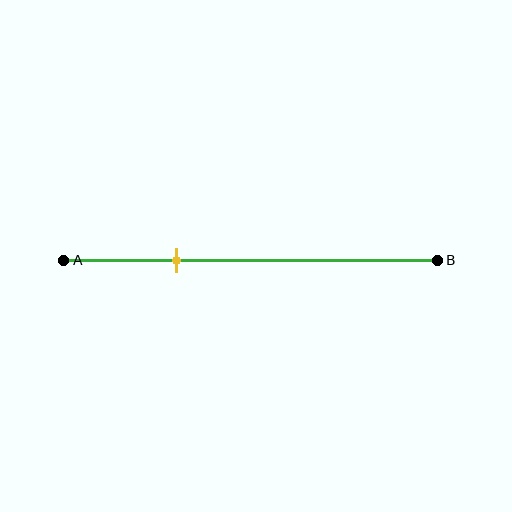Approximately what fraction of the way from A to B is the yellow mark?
The yellow mark is approximately 30% of the way from A to B.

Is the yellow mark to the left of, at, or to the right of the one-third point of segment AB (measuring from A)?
The yellow mark is to the left of the one-third point of segment AB.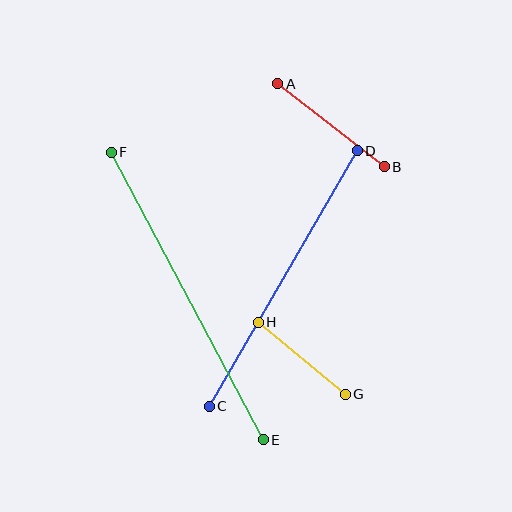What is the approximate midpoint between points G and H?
The midpoint is at approximately (302, 358) pixels.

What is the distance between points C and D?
The distance is approximately 295 pixels.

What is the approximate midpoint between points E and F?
The midpoint is at approximately (187, 296) pixels.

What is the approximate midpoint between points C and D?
The midpoint is at approximately (283, 278) pixels.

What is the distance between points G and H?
The distance is approximately 113 pixels.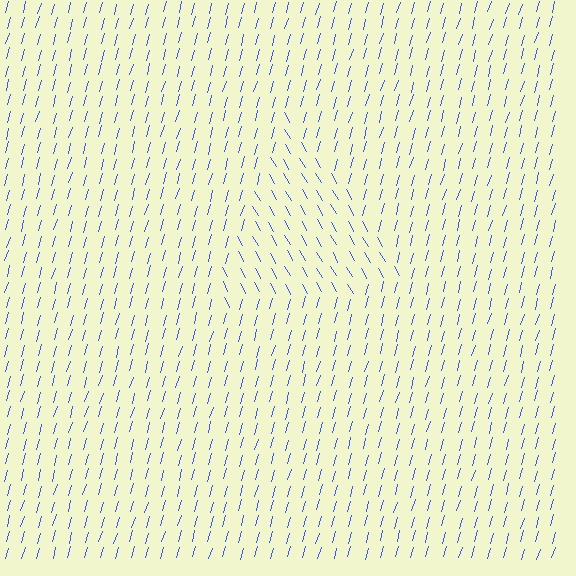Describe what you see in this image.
The image is filled with small blue line segments. A triangle region in the image has lines oriented differently from the surrounding lines, creating a visible texture boundary.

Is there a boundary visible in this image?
Yes, there is a texture boundary formed by a change in line orientation.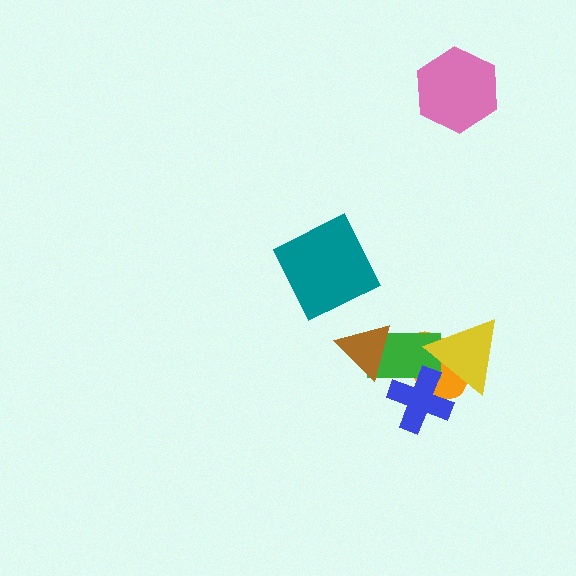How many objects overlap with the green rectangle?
4 objects overlap with the green rectangle.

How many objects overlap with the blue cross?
3 objects overlap with the blue cross.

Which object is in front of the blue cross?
The yellow triangle is in front of the blue cross.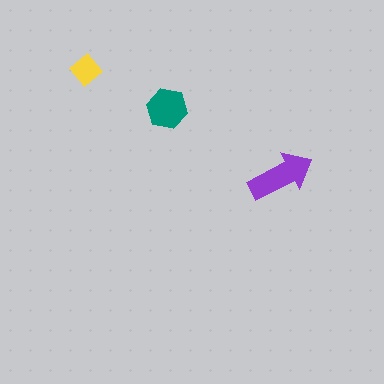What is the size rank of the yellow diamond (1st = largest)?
3rd.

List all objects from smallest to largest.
The yellow diamond, the teal hexagon, the purple arrow.